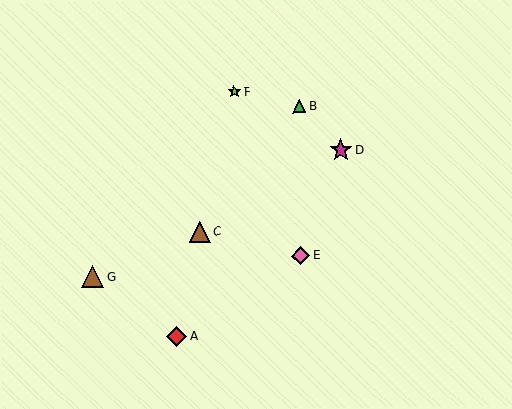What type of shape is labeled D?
Shape D is a magenta star.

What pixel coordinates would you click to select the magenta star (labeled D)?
Click at (341, 150) to select the magenta star D.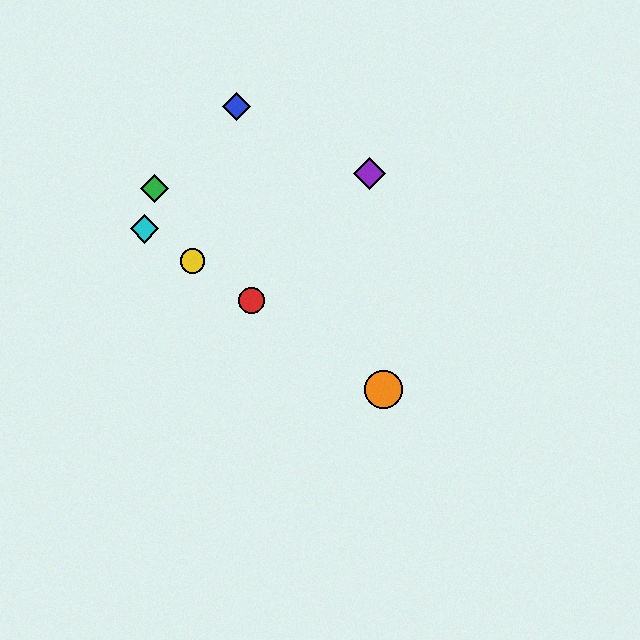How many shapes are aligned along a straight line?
4 shapes (the red circle, the yellow circle, the orange circle, the cyan diamond) are aligned along a straight line.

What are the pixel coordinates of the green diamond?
The green diamond is at (155, 188).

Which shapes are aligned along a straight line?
The red circle, the yellow circle, the orange circle, the cyan diamond are aligned along a straight line.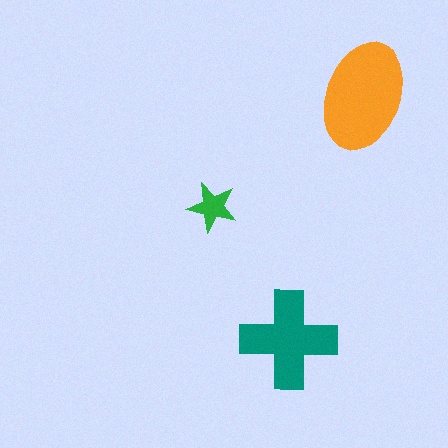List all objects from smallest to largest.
The green star, the teal cross, the orange ellipse.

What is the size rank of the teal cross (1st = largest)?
2nd.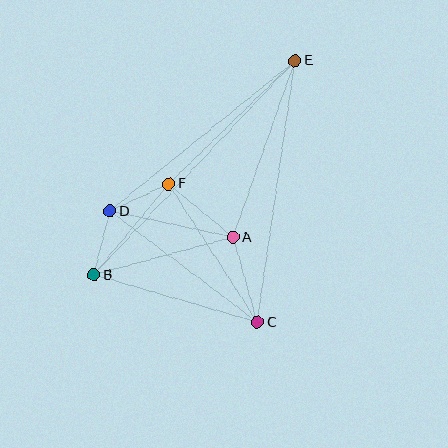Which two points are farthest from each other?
Points B and E are farthest from each other.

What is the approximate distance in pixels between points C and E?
The distance between C and E is approximately 264 pixels.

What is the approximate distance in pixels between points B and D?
The distance between B and D is approximately 66 pixels.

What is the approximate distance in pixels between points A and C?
The distance between A and C is approximately 89 pixels.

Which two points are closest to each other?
Points D and F are closest to each other.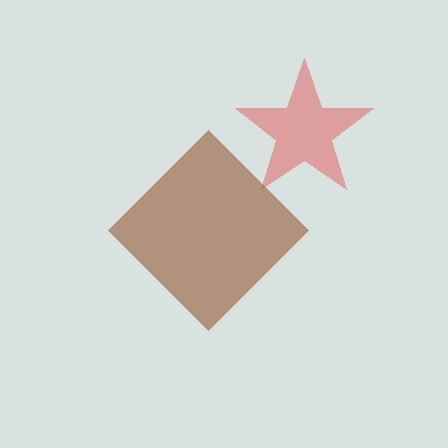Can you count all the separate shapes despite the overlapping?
Yes, there are 2 separate shapes.